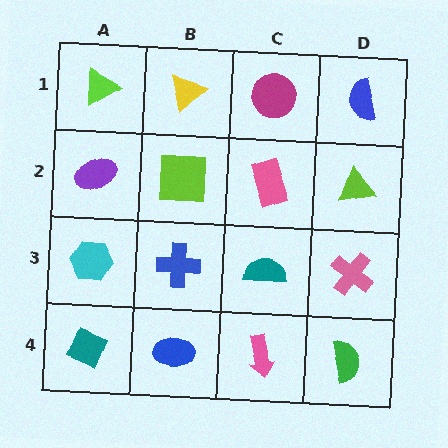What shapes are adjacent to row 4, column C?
A teal semicircle (row 3, column C), a blue ellipse (row 4, column B), a green semicircle (row 4, column D).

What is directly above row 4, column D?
A pink cross.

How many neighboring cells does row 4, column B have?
3.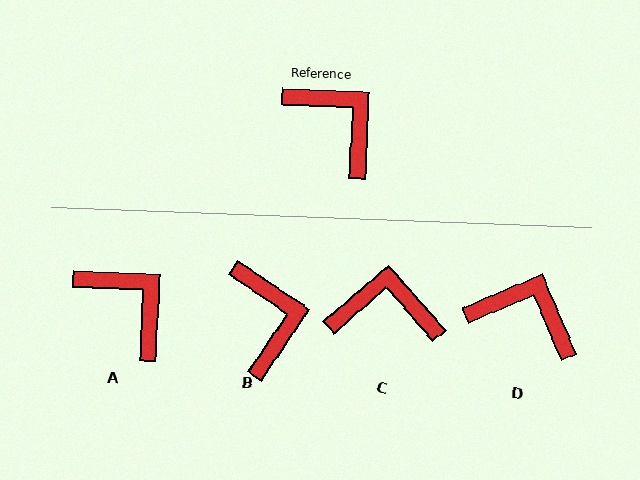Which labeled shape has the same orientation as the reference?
A.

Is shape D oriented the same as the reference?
No, it is off by about 25 degrees.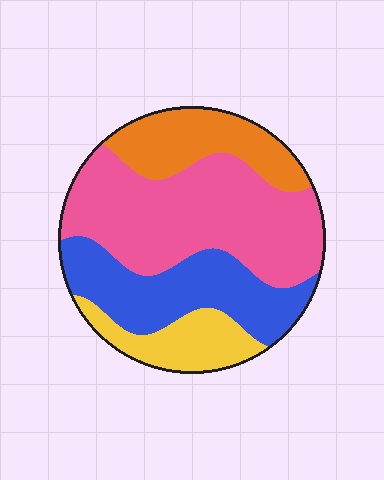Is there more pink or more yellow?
Pink.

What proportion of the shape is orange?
Orange covers 18% of the shape.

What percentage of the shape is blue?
Blue takes up about one quarter (1/4) of the shape.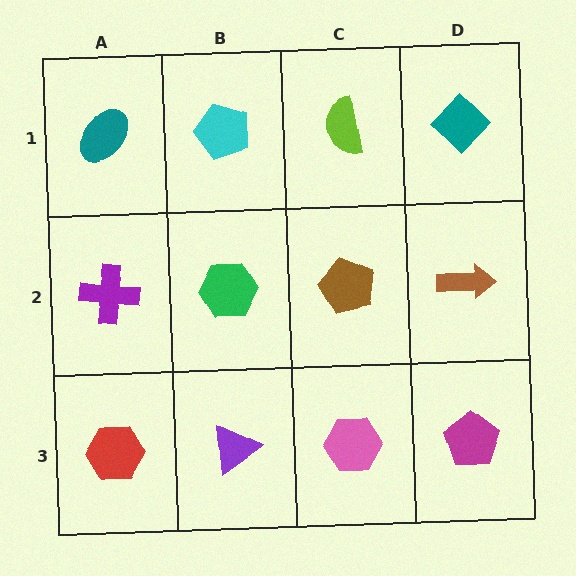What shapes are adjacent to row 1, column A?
A purple cross (row 2, column A), a cyan pentagon (row 1, column B).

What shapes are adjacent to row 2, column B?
A cyan pentagon (row 1, column B), a purple triangle (row 3, column B), a purple cross (row 2, column A), a brown pentagon (row 2, column C).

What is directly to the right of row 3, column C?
A magenta pentagon.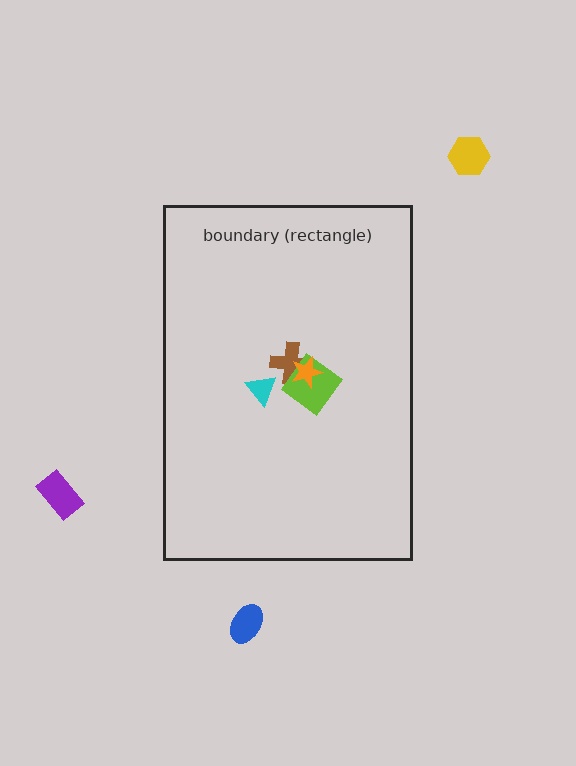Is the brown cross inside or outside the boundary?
Inside.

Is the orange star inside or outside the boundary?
Inside.